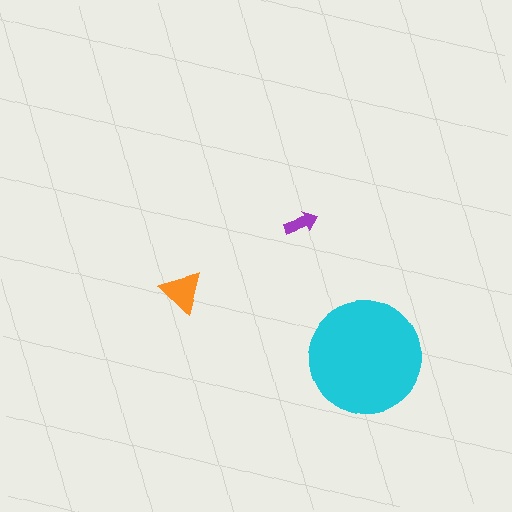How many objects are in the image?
There are 3 objects in the image.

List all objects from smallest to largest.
The purple arrow, the orange triangle, the cyan circle.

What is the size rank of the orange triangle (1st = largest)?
2nd.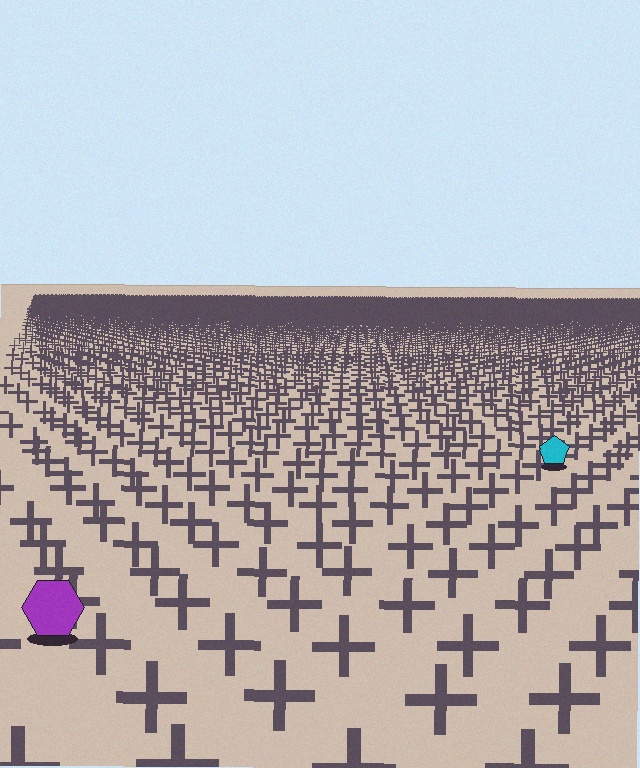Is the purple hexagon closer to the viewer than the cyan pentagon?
Yes. The purple hexagon is closer — you can tell from the texture gradient: the ground texture is coarser near it.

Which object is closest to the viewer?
The purple hexagon is closest. The texture marks near it are larger and more spread out.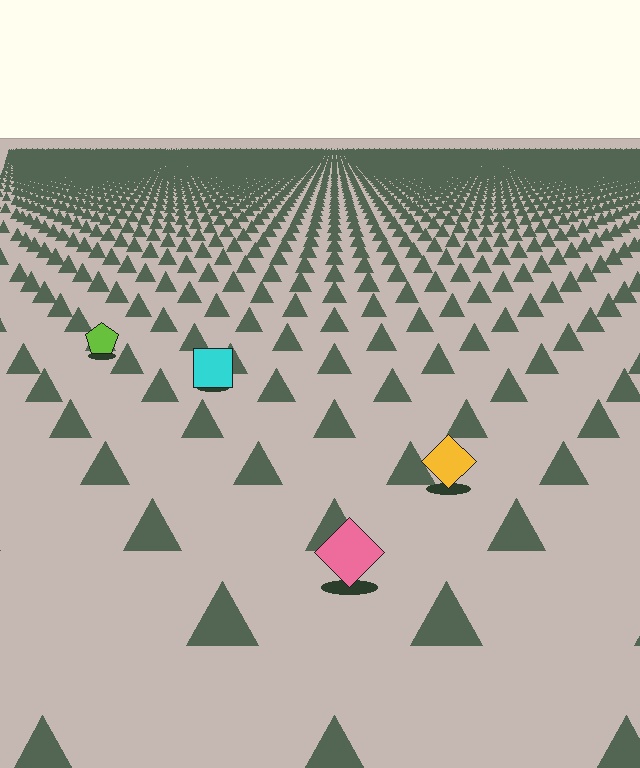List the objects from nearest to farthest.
From nearest to farthest: the pink diamond, the yellow diamond, the cyan square, the lime pentagon.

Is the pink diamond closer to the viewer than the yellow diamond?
Yes. The pink diamond is closer — you can tell from the texture gradient: the ground texture is coarser near it.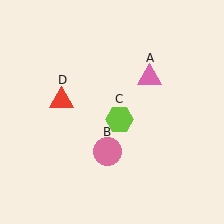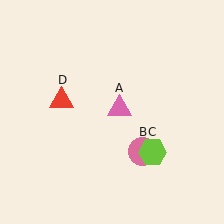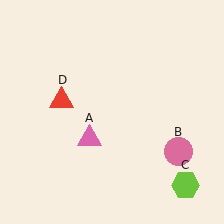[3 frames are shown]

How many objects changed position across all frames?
3 objects changed position: pink triangle (object A), pink circle (object B), lime hexagon (object C).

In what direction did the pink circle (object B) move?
The pink circle (object B) moved right.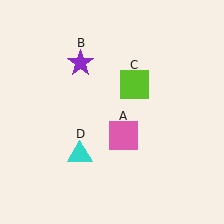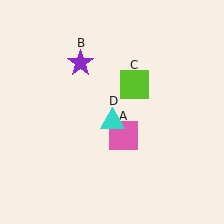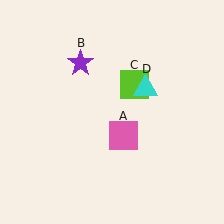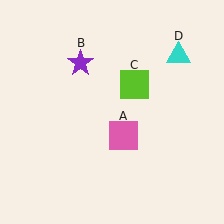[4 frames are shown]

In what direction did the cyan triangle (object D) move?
The cyan triangle (object D) moved up and to the right.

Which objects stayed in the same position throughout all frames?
Pink square (object A) and purple star (object B) and lime square (object C) remained stationary.